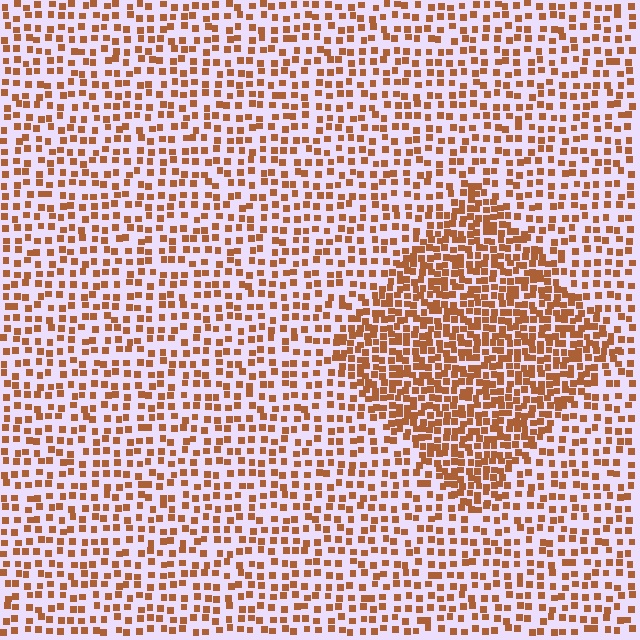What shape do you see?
I see a diamond.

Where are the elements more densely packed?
The elements are more densely packed inside the diamond boundary.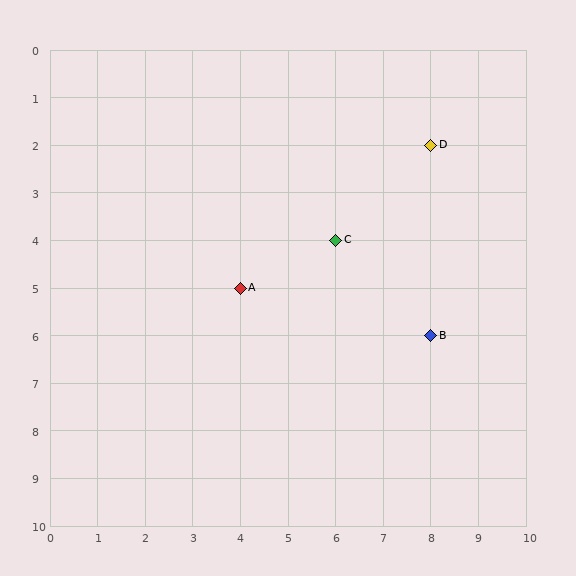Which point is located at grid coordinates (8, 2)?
Point D is at (8, 2).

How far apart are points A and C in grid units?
Points A and C are 2 columns and 1 row apart (about 2.2 grid units diagonally).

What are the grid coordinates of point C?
Point C is at grid coordinates (6, 4).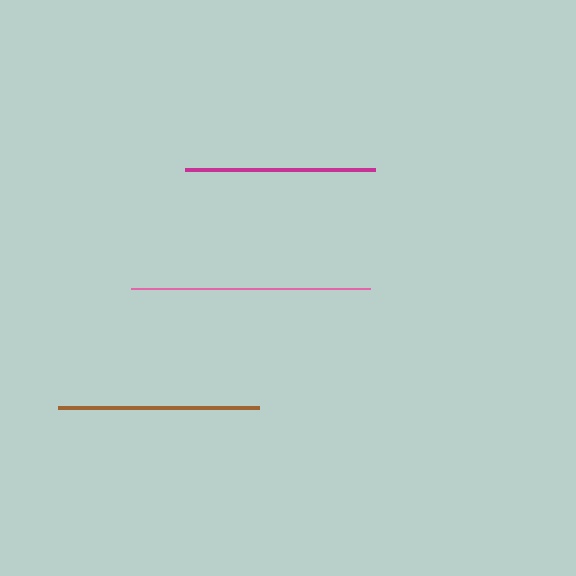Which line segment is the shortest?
The magenta line is the shortest at approximately 190 pixels.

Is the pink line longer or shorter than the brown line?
The pink line is longer than the brown line.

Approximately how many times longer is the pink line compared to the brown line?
The pink line is approximately 1.2 times the length of the brown line.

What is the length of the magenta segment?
The magenta segment is approximately 190 pixels long.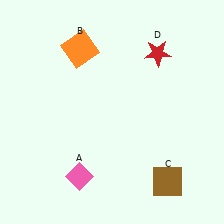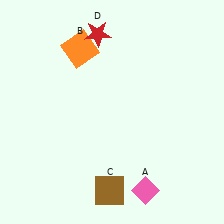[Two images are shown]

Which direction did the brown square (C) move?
The brown square (C) moved left.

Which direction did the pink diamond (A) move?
The pink diamond (A) moved right.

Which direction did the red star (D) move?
The red star (D) moved left.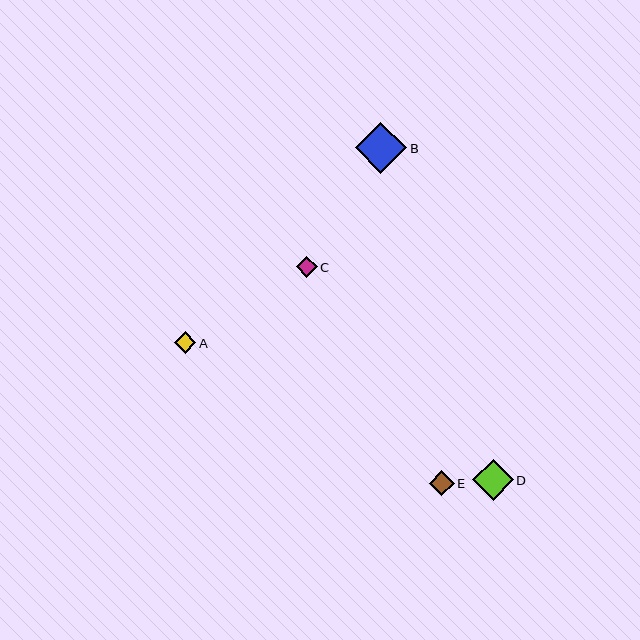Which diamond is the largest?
Diamond B is the largest with a size of approximately 52 pixels.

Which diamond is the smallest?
Diamond C is the smallest with a size of approximately 21 pixels.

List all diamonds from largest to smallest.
From largest to smallest: B, D, E, A, C.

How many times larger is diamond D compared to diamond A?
Diamond D is approximately 1.9 times the size of diamond A.